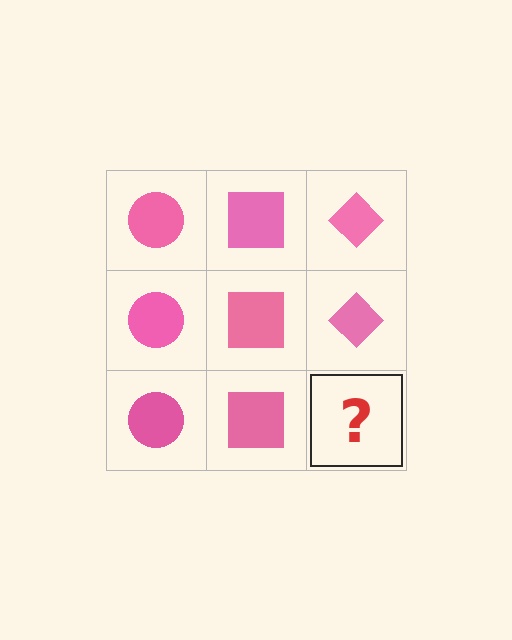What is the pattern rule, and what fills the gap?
The rule is that each column has a consistent shape. The gap should be filled with a pink diamond.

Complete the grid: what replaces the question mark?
The question mark should be replaced with a pink diamond.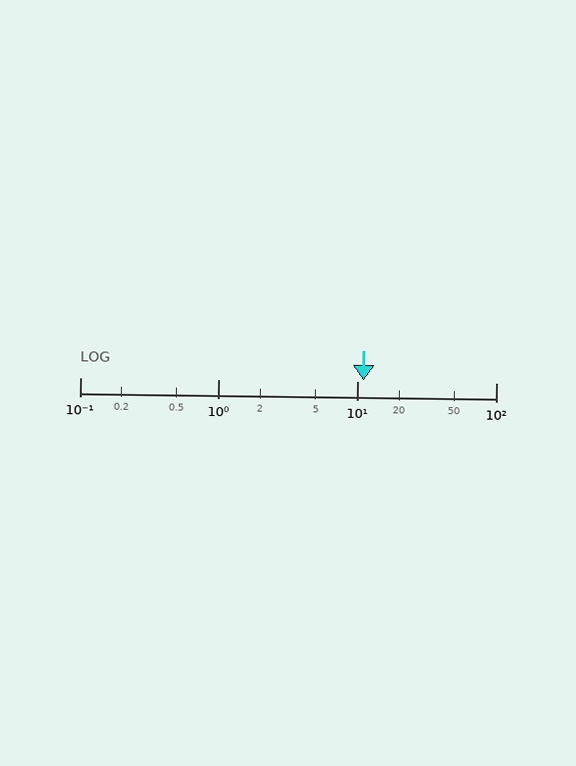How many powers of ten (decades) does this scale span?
The scale spans 3 decades, from 0.1 to 100.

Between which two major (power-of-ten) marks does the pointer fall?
The pointer is between 10 and 100.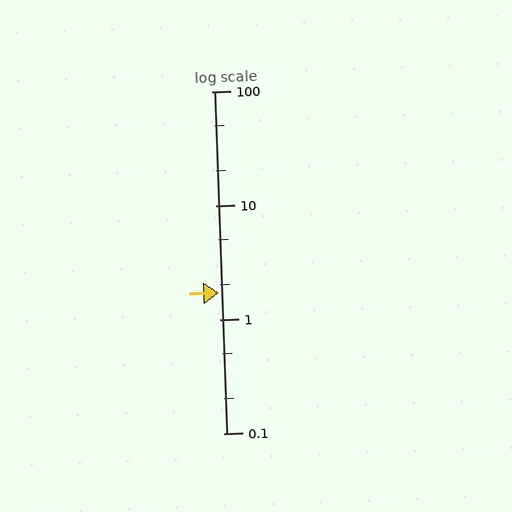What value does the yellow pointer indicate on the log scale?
The pointer indicates approximately 1.7.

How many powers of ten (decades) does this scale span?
The scale spans 3 decades, from 0.1 to 100.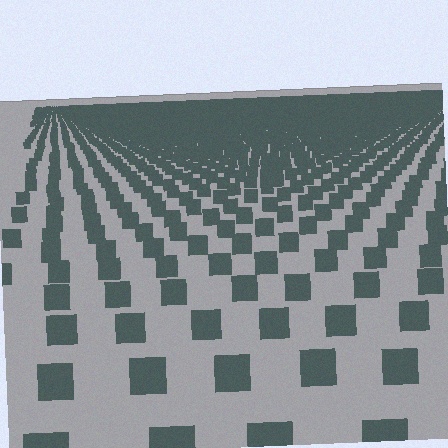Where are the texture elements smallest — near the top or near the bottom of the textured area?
Near the top.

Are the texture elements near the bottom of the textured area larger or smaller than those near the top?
Larger. Near the bottom, elements are closer to the viewer and appear at a bigger on-screen size.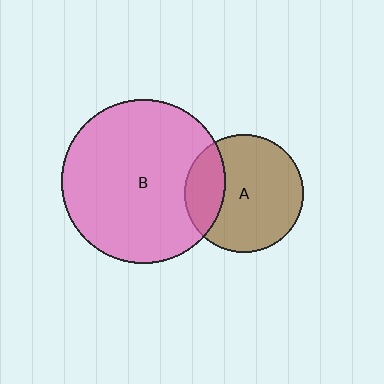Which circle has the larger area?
Circle B (pink).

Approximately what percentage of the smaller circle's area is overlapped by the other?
Approximately 25%.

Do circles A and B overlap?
Yes.